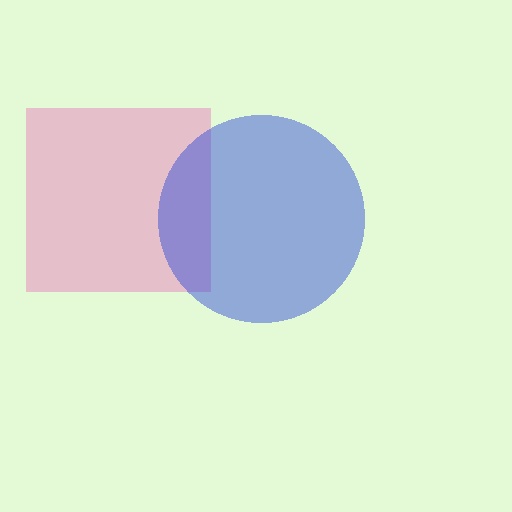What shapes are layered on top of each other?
The layered shapes are: a pink square, a blue circle.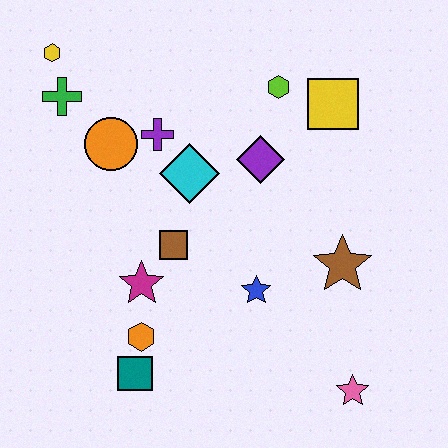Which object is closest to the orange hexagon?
The teal square is closest to the orange hexagon.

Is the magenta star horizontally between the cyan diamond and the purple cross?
No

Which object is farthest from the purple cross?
The pink star is farthest from the purple cross.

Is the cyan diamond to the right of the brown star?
No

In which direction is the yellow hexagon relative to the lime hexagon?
The yellow hexagon is to the left of the lime hexagon.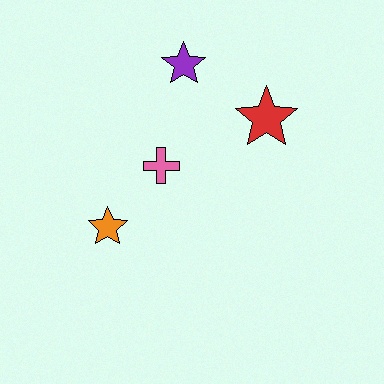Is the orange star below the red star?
Yes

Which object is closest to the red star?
The purple star is closest to the red star.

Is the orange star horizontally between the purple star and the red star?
No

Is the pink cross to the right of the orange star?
Yes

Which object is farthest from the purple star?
The orange star is farthest from the purple star.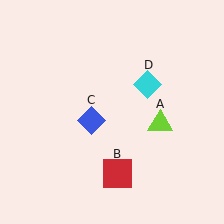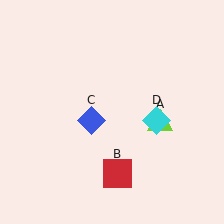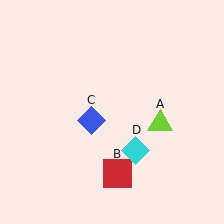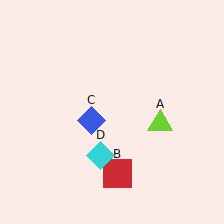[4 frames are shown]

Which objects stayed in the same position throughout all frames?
Lime triangle (object A) and red square (object B) and blue diamond (object C) remained stationary.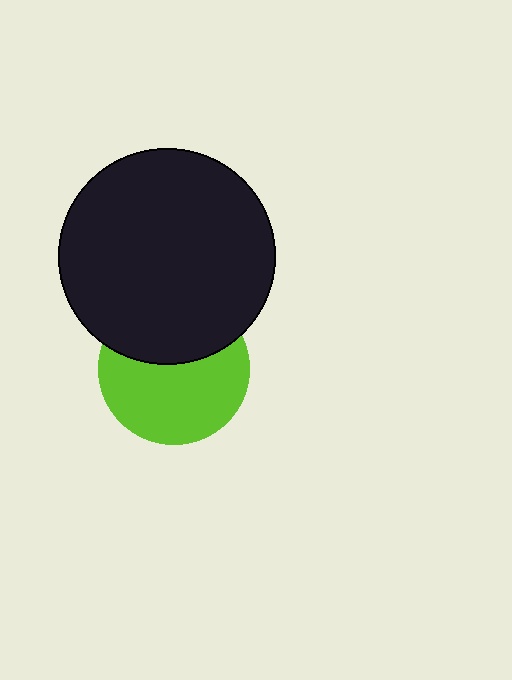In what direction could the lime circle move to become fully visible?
The lime circle could move down. That would shift it out from behind the black circle entirely.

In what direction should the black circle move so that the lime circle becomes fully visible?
The black circle should move up. That is the shortest direction to clear the overlap and leave the lime circle fully visible.